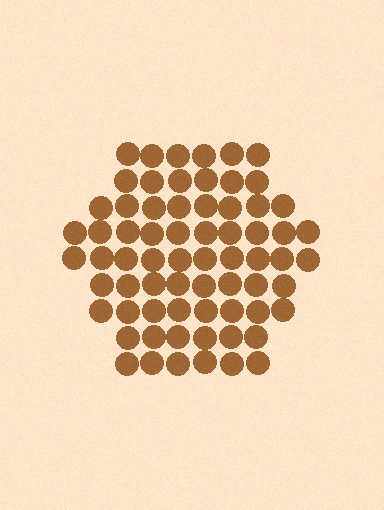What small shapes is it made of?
It is made of small circles.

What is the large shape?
The large shape is a hexagon.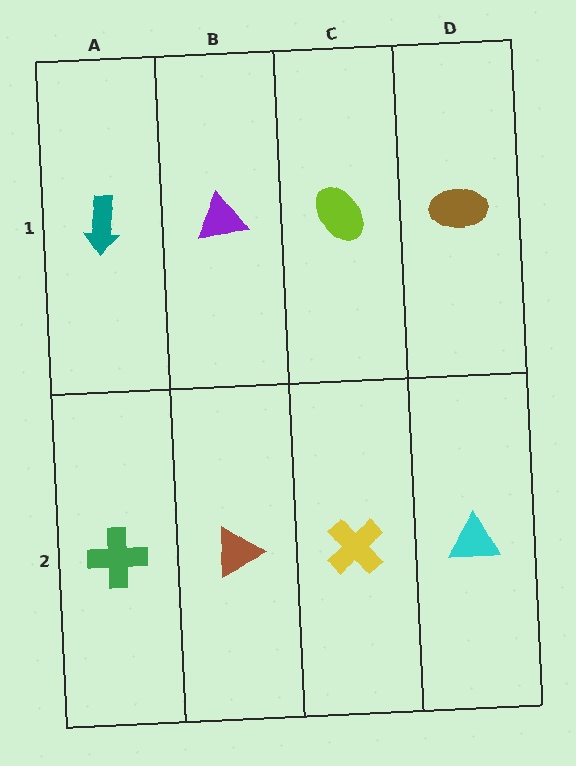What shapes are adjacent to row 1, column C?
A yellow cross (row 2, column C), a purple triangle (row 1, column B), a brown ellipse (row 1, column D).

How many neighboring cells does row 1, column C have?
3.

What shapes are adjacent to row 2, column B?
A purple triangle (row 1, column B), a green cross (row 2, column A), a yellow cross (row 2, column C).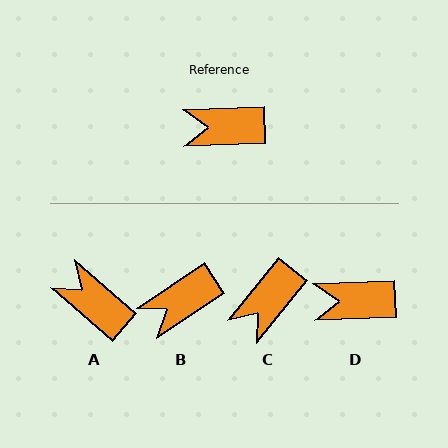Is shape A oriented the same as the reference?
No, it is off by about 43 degrees.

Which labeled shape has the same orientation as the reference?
D.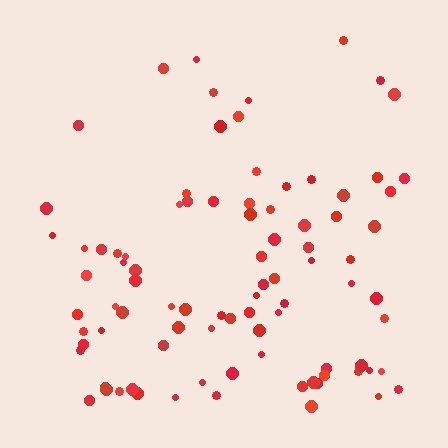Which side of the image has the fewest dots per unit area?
The top.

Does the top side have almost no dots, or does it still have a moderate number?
Still a moderate number, just noticeably fewer than the bottom.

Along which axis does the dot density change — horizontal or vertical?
Vertical.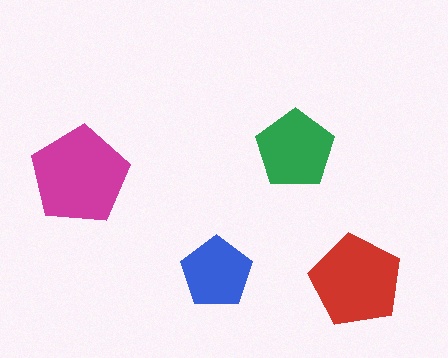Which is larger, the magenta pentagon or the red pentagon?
The magenta one.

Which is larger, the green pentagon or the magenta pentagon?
The magenta one.